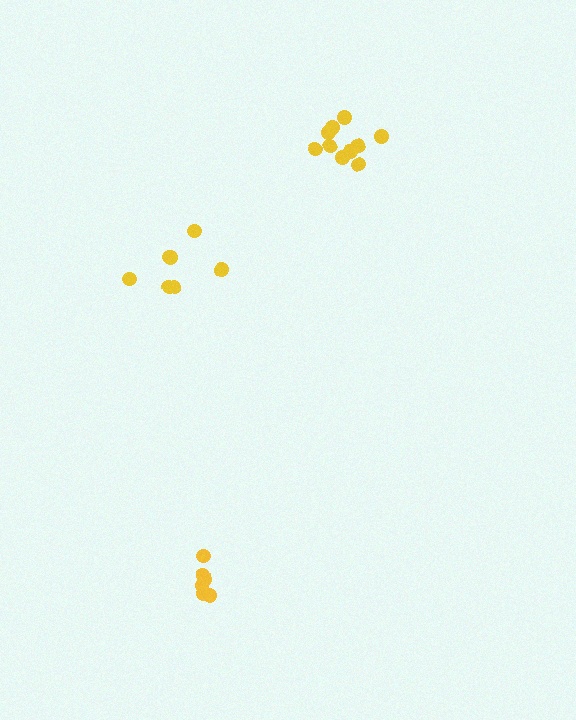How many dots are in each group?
Group 1: 7 dots, Group 2: 10 dots, Group 3: 6 dots (23 total).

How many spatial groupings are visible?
There are 3 spatial groupings.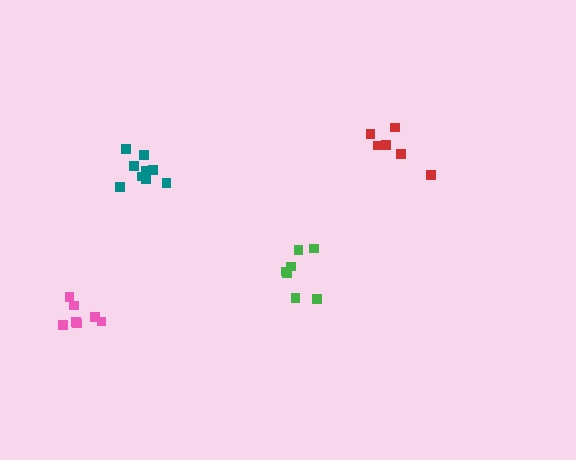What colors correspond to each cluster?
The clusters are colored: red, teal, green, pink.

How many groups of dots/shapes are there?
There are 4 groups.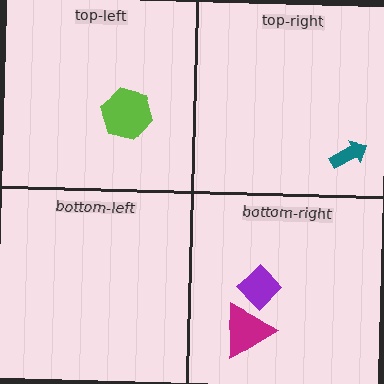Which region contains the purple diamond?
The bottom-right region.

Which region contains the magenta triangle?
The bottom-right region.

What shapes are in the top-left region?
The lime hexagon.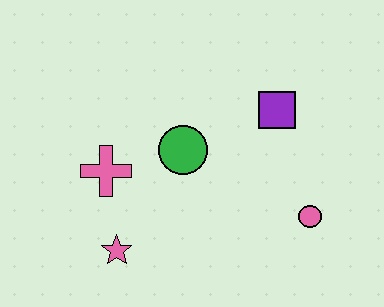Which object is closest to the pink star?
The pink cross is closest to the pink star.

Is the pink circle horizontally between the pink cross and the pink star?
No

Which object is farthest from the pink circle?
The pink cross is farthest from the pink circle.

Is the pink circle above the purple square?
No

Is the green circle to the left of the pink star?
No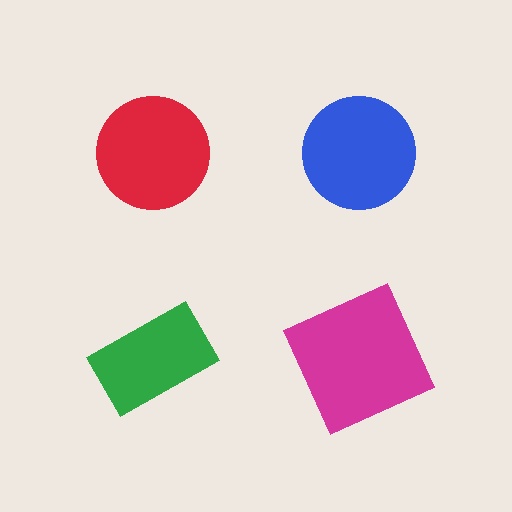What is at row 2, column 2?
A magenta square.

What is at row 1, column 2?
A blue circle.